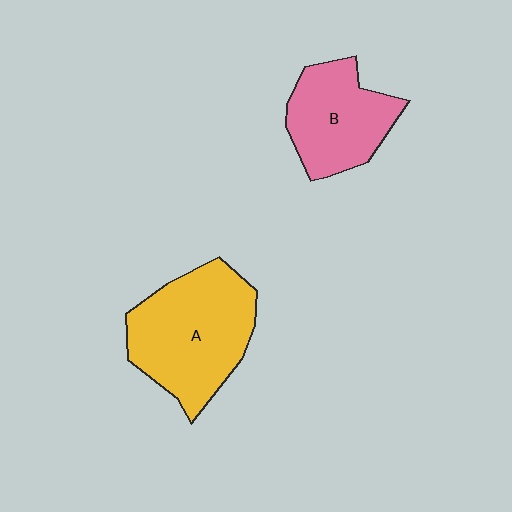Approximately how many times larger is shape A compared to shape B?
Approximately 1.4 times.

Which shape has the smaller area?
Shape B (pink).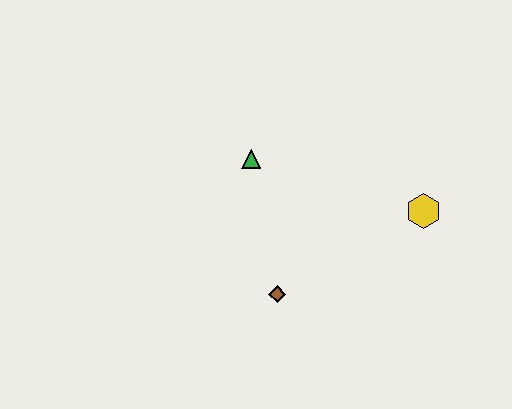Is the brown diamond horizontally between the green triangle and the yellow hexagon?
Yes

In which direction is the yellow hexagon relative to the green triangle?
The yellow hexagon is to the right of the green triangle.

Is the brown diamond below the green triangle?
Yes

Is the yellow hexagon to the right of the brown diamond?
Yes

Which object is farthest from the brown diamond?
The yellow hexagon is farthest from the brown diamond.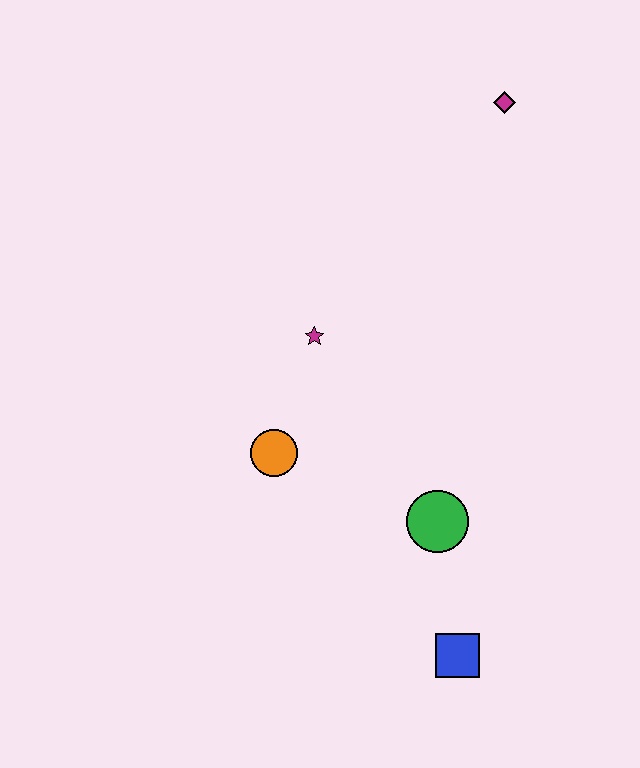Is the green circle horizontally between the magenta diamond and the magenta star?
Yes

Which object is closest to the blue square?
The green circle is closest to the blue square.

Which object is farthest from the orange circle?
The magenta diamond is farthest from the orange circle.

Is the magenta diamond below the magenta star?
No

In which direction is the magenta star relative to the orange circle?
The magenta star is above the orange circle.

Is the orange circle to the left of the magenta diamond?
Yes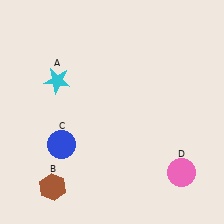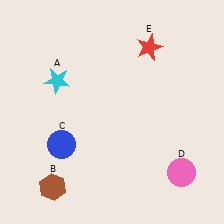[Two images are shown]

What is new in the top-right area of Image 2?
A red star (E) was added in the top-right area of Image 2.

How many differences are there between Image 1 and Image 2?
There is 1 difference between the two images.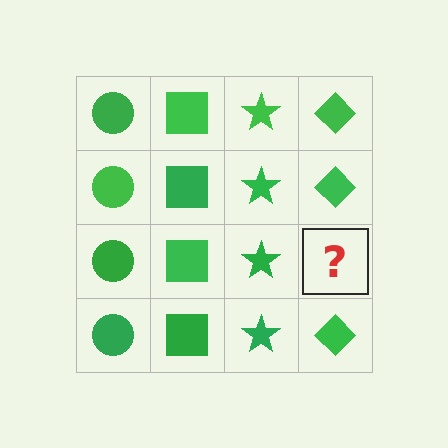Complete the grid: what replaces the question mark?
The question mark should be replaced with a green diamond.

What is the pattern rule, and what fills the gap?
The rule is that each column has a consistent shape. The gap should be filled with a green diamond.